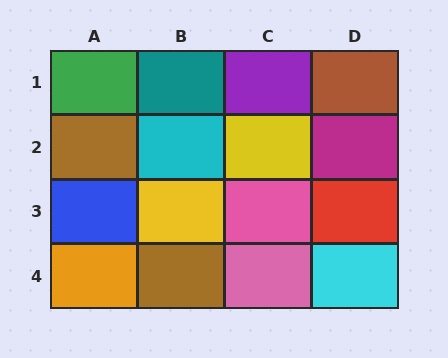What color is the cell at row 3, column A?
Blue.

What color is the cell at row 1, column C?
Purple.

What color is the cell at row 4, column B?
Brown.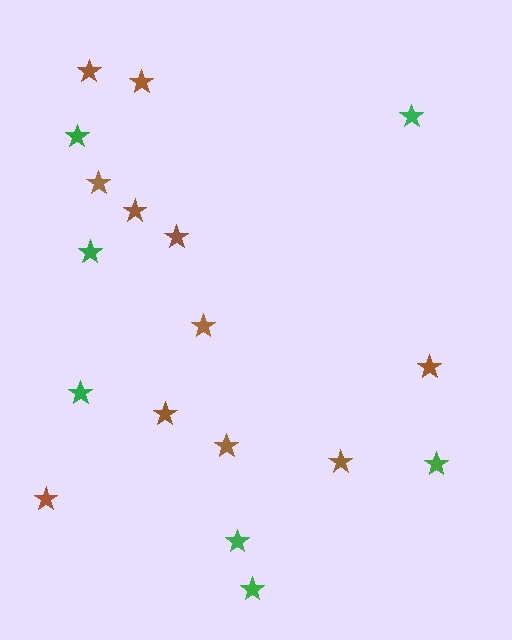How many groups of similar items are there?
There are 2 groups: one group of green stars (7) and one group of brown stars (11).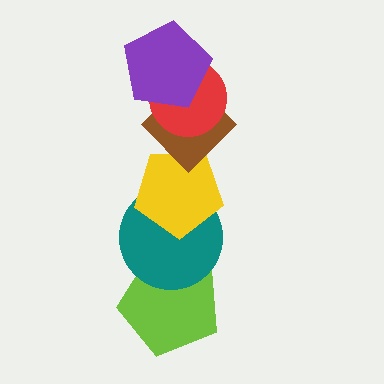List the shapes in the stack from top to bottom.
From top to bottom: the purple pentagon, the red circle, the brown diamond, the yellow pentagon, the teal circle, the lime pentagon.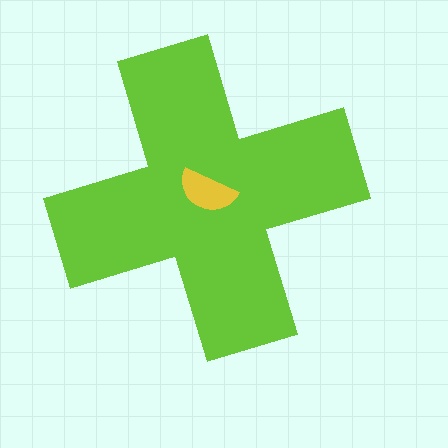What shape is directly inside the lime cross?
The yellow semicircle.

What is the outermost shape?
The lime cross.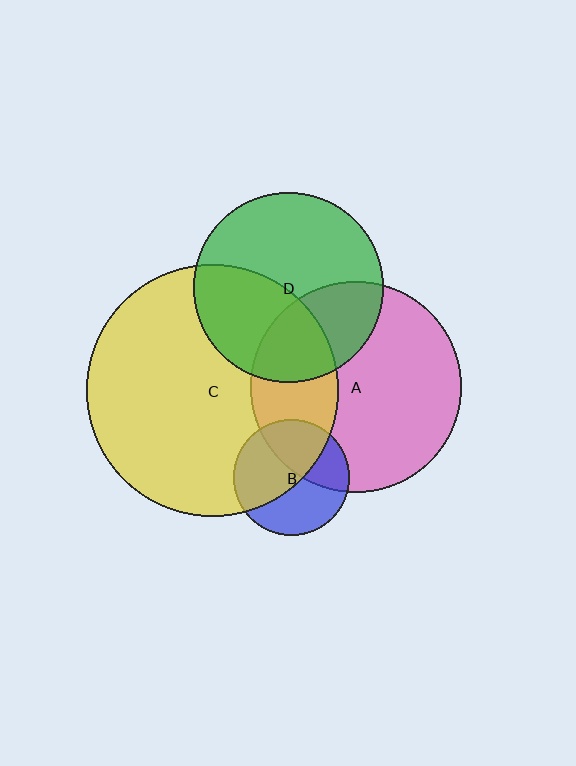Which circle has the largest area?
Circle C (yellow).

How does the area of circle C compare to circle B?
Approximately 4.8 times.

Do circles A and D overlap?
Yes.